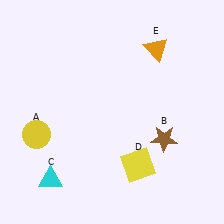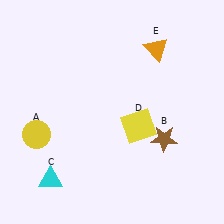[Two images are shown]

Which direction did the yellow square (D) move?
The yellow square (D) moved up.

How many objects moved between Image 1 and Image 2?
1 object moved between the two images.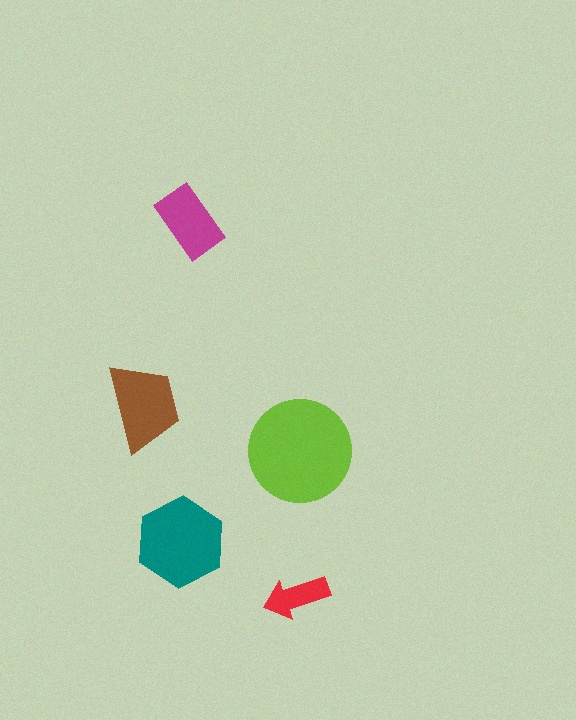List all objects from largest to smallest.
The lime circle, the teal hexagon, the brown trapezoid, the magenta rectangle, the red arrow.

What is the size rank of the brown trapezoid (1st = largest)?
3rd.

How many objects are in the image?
There are 5 objects in the image.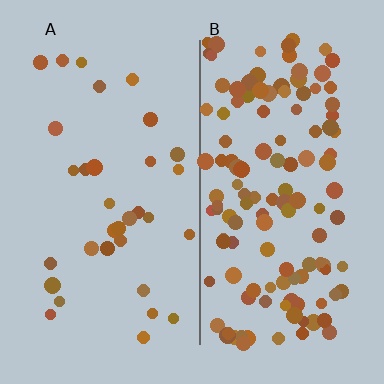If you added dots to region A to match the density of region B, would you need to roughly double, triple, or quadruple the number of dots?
Approximately quadruple.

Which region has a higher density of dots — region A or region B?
B (the right).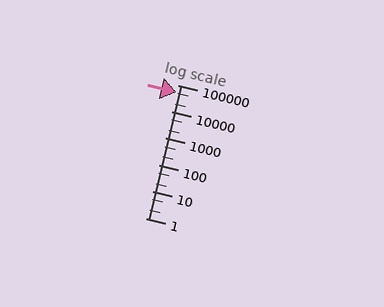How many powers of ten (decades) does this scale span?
The scale spans 5 decades, from 1 to 100000.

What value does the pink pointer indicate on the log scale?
The pointer indicates approximately 52000.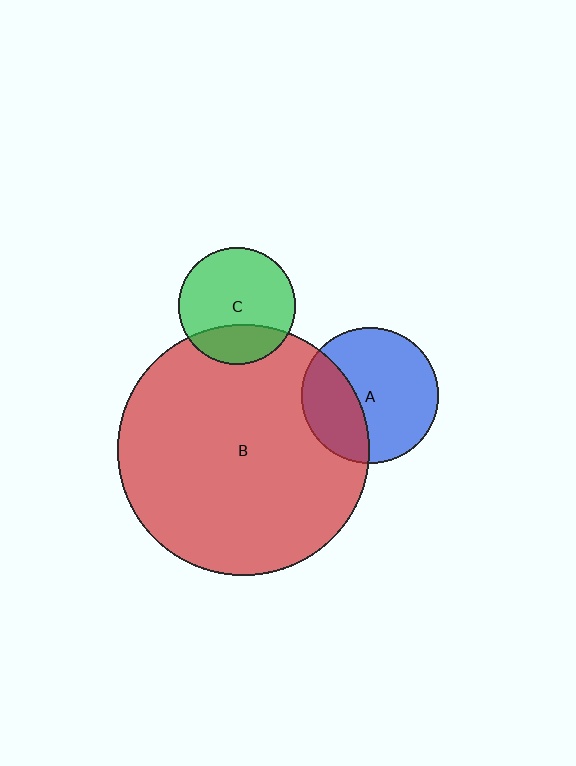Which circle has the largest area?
Circle B (red).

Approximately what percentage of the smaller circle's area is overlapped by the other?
Approximately 35%.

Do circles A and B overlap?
Yes.